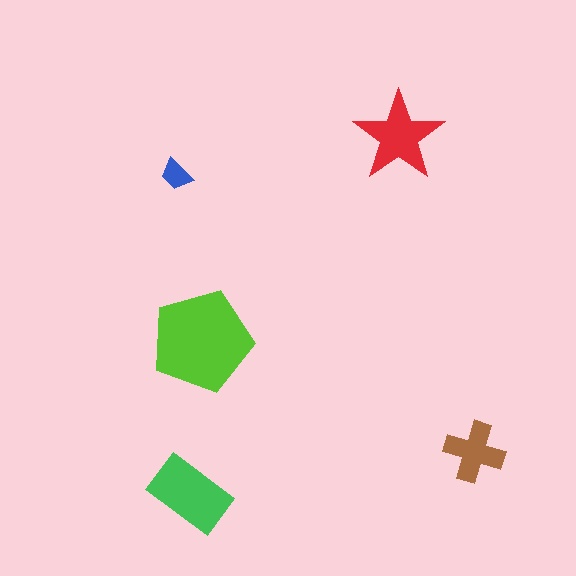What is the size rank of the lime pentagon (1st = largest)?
1st.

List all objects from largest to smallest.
The lime pentagon, the green rectangle, the red star, the brown cross, the blue trapezoid.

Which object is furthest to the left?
The blue trapezoid is leftmost.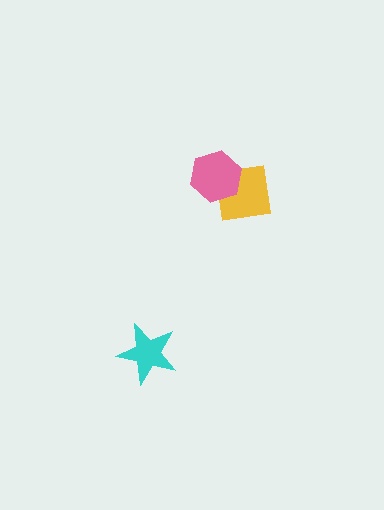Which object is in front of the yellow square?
The pink hexagon is in front of the yellow square.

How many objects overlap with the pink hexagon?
1 object overlaps with the pink hexagon.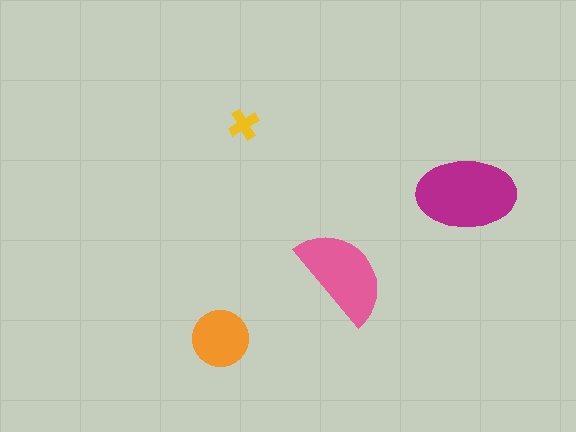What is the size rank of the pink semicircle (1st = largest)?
2nd.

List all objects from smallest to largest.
The yellow cross, the orange circle, the pink semicircle, the magenta ellipse.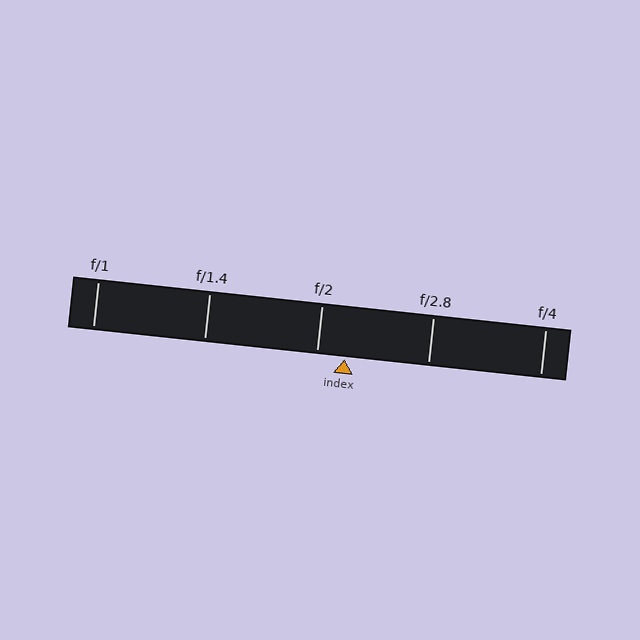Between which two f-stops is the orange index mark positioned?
The index mark is between f/2 and f/2.8.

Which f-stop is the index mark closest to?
The index mark is closest to f/2.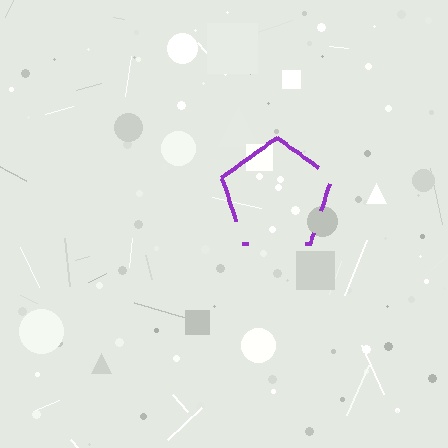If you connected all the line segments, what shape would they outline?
They would outline a pentagon.